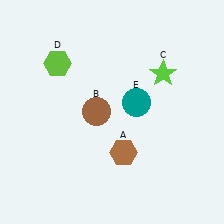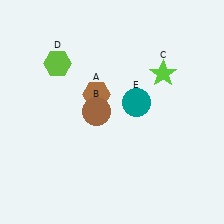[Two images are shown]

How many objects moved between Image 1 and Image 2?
1 object moved between the two images.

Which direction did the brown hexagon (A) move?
The brown hexagon (A) moved up.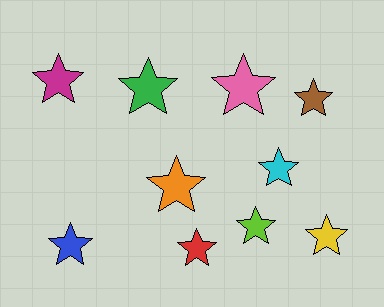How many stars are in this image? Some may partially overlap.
There are 10 stars.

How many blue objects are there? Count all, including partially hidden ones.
There is 1 blue object.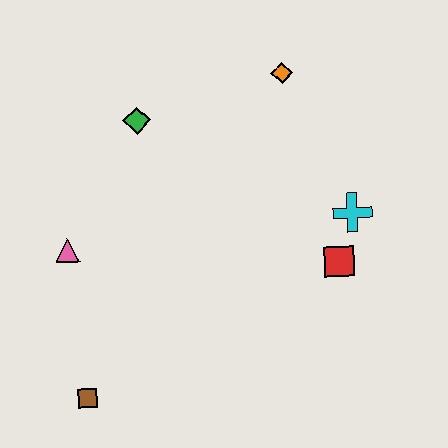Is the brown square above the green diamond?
No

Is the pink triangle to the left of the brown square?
Yes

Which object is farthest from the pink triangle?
The cyan cross is farthest from the pink triangle.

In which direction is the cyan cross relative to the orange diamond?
The cyan cross is below the orange diamond.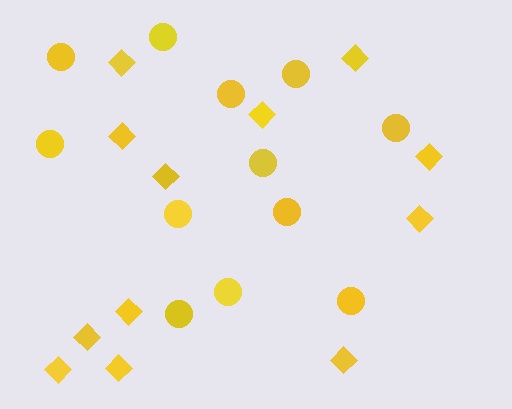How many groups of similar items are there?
There are 2 groups: one group of diamonds (12) and one group of circles (12).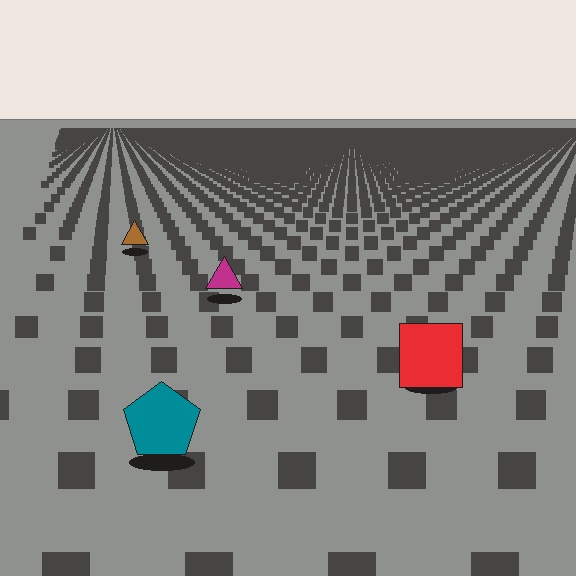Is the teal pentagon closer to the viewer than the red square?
Yes. The teal pentagon is closer — you can tell from the texture gradient: the ground texture is coarser near it.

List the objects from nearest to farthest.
From nearest to farthest: the teal pentagon, the red square, the magenta triangle, the brown triangle.